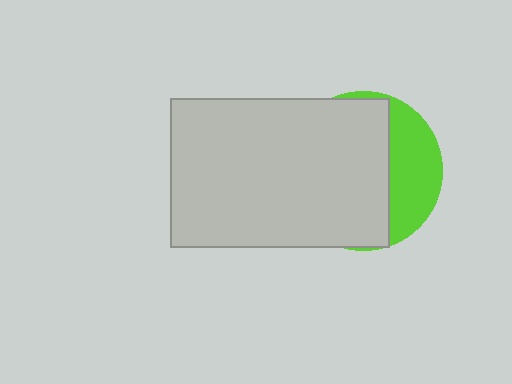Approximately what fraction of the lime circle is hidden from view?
Roughly 69% of the lime circle is hidden behind the light gray rectangle.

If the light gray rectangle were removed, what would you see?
You would see the complete lime circle.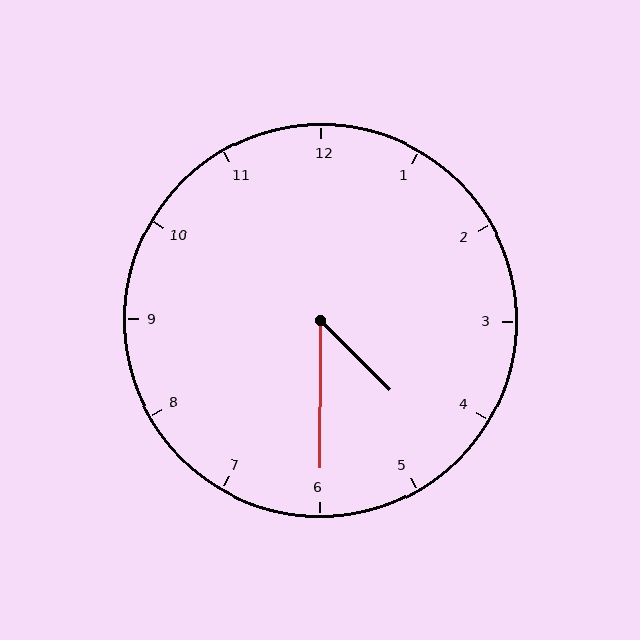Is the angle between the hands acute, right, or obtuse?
It is acute.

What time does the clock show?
4:30.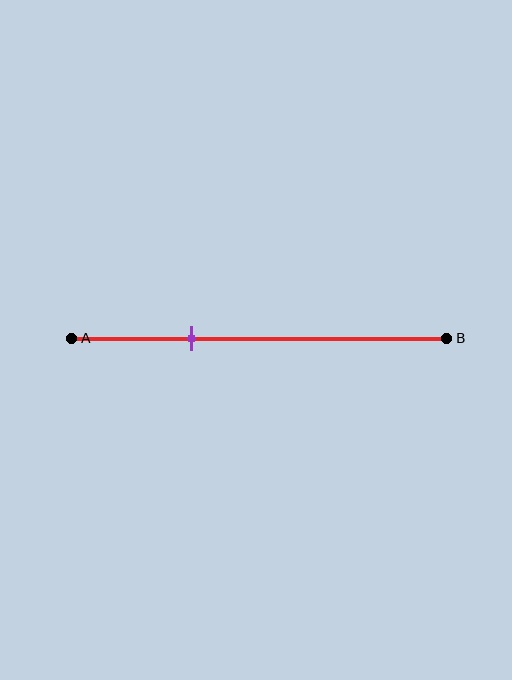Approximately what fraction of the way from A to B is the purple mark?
The purple mark is approximately 30% of the way from A to B.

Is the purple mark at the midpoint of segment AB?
No, the mark is at about 30% from A, not at the 50% midpoint.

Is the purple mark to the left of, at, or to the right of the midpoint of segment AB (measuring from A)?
The purple mark is to the left of the midpoint of segment AB.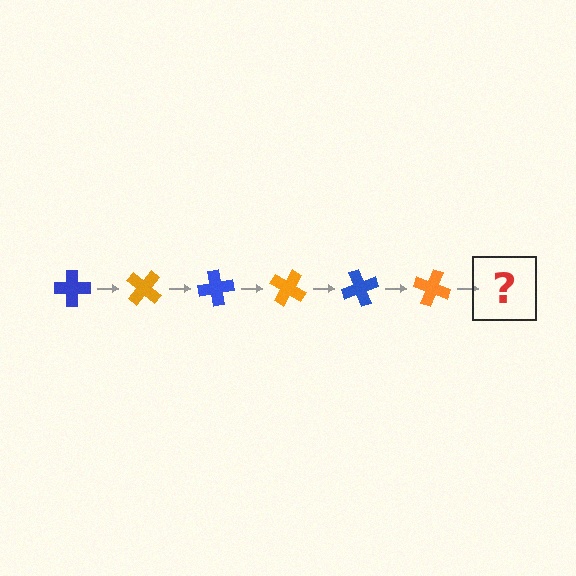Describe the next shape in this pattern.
It should be a blue cross, rotated 240 degrees from the start.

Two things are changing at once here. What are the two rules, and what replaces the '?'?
The two rules are that it rotates 40 degrees each step and the color cycles through blue and orange. The '?' should be a blue cross, rotated 240 degrees from the start.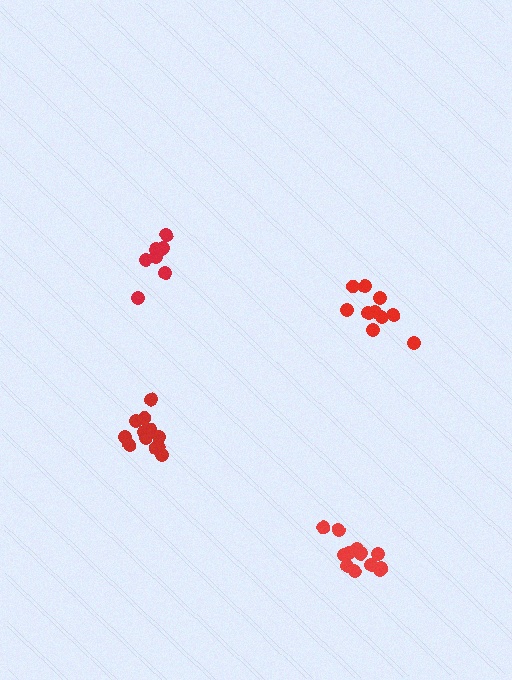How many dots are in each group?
Group 1: 12 dots, Group 2: 10 dots, Group 3: 8 dots, Group 4: 12 dots (42 total).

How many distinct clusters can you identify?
There are 4 distinct clusters.